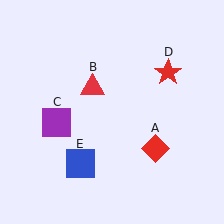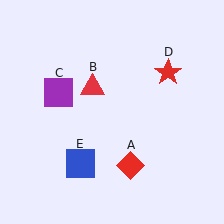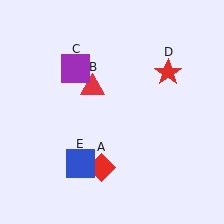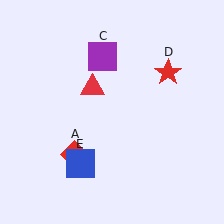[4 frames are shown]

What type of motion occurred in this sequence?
The red diamond (object A), purple square (object C) rotated clockwise around the center of the scene.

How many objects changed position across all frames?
2 objects changed position: red diamond (object A), purple square (object C).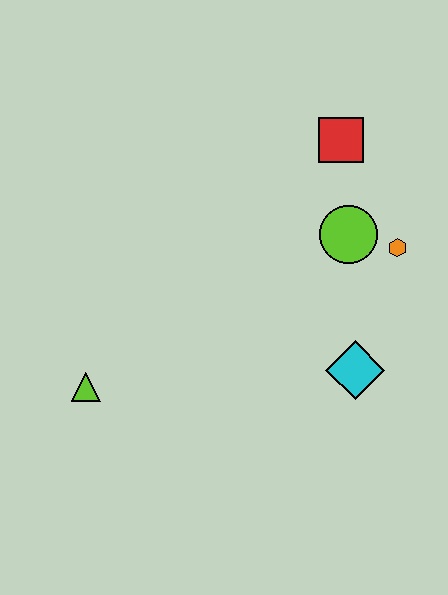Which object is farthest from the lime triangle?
The red square is farthest from the lime triangle.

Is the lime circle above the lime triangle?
Yes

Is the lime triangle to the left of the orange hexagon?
Yes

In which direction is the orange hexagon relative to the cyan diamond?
The orange hexagon is above the cyan diamond.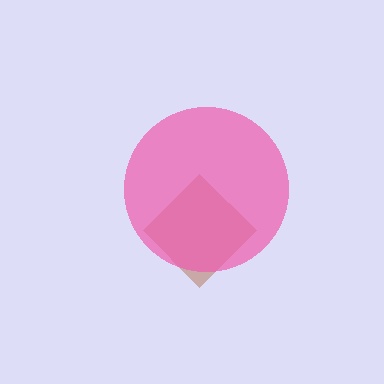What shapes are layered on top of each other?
The layered shapes are: a brown diamond, a pink circle.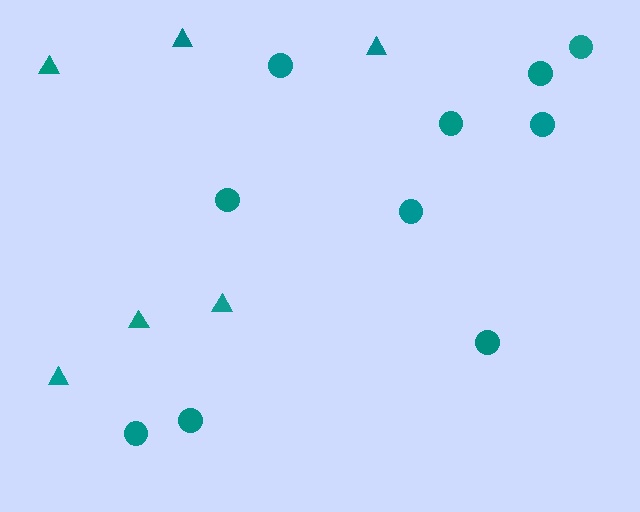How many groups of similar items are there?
There are 2 groups: one group of triangles (6) and one group of circles (10).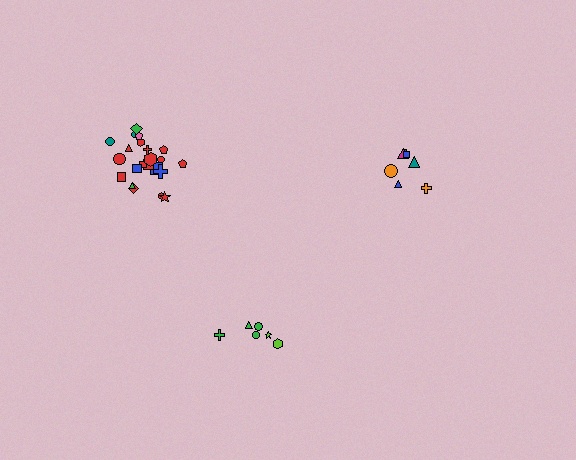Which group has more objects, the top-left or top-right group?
The top-left group.